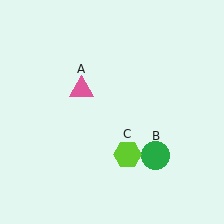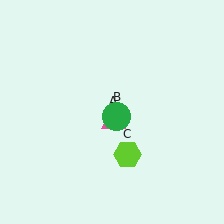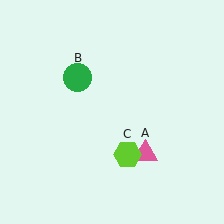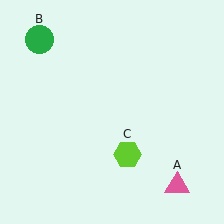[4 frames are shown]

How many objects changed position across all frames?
2 objects changed position: pink triangle (object A), green circle (object B).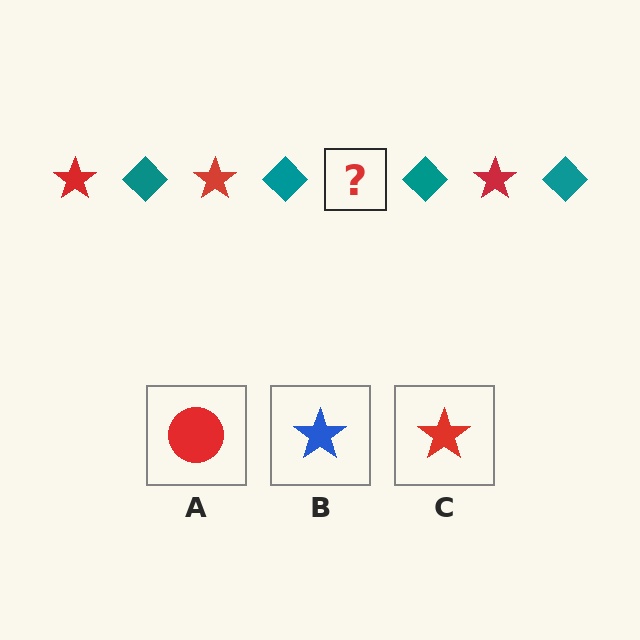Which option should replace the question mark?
Option C.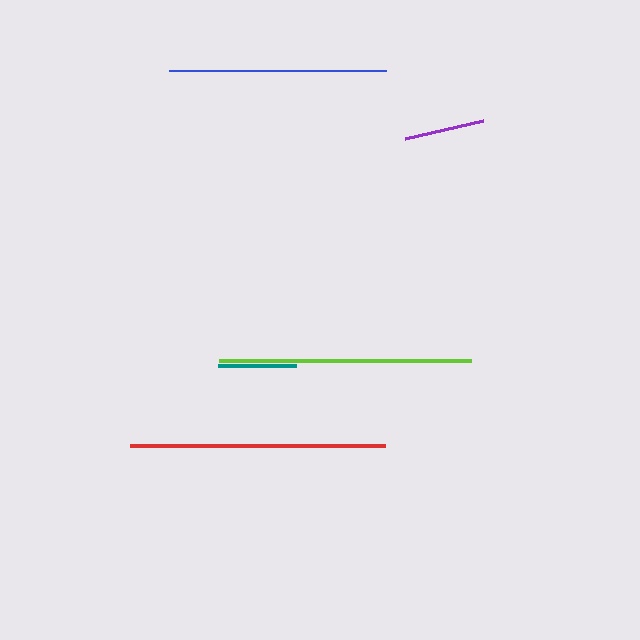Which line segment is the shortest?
The teal line is the shortest at approximately 77 pixels.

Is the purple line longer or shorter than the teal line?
The purple line is longer than the teal line.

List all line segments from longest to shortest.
From longest to shortest: red, lime, blue, purple, teal.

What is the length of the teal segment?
The teal segment is approximately 77 pixels long.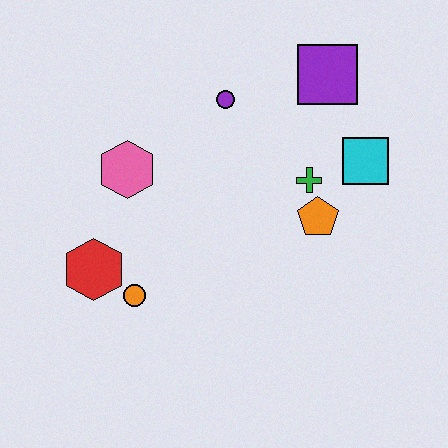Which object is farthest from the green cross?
The red hexagon is farthest from the green cross.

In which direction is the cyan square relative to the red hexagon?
The cyan square is to the right of the red hexagon.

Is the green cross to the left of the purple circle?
No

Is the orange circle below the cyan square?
Yes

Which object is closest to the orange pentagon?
The green cross is closest to the orange pentagon.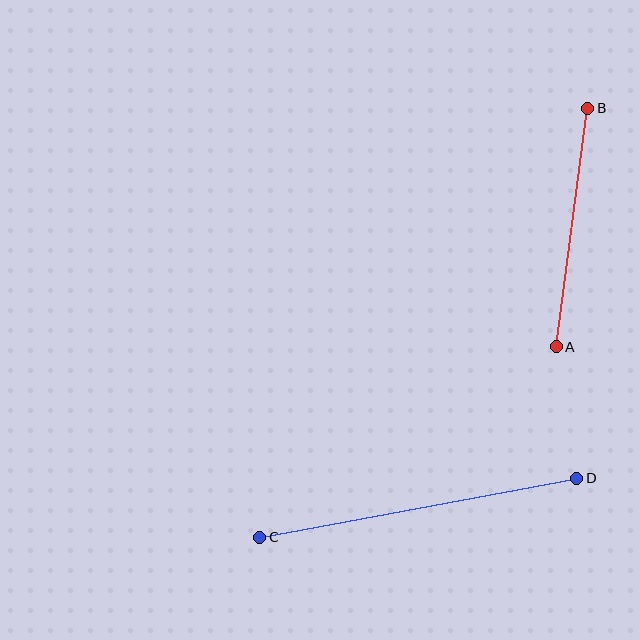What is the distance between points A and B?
The distance is approximately 240 pixels.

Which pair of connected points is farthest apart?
Points C and D are farthest apart.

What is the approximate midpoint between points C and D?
The midpoint is at approximately (418, 508) pixels.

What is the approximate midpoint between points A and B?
The midpoint is at approximately (572, 227) pixels.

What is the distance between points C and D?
The distance is approximately 323 pixels.